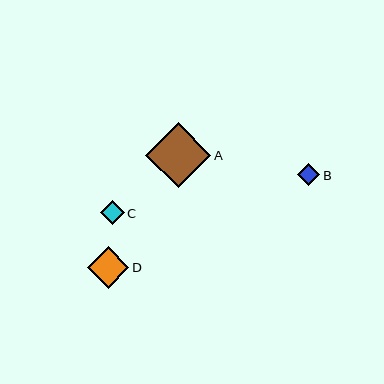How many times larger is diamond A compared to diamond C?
Diamond A is approximately 2.7 times the size of diamond C.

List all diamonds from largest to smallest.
From largest to smallest: A, D, C, B.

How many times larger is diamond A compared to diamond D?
Diamond A is approximately 1.6 times the size of diamond D.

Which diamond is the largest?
Diamond A is the largest with a size of approximately 65 pixels.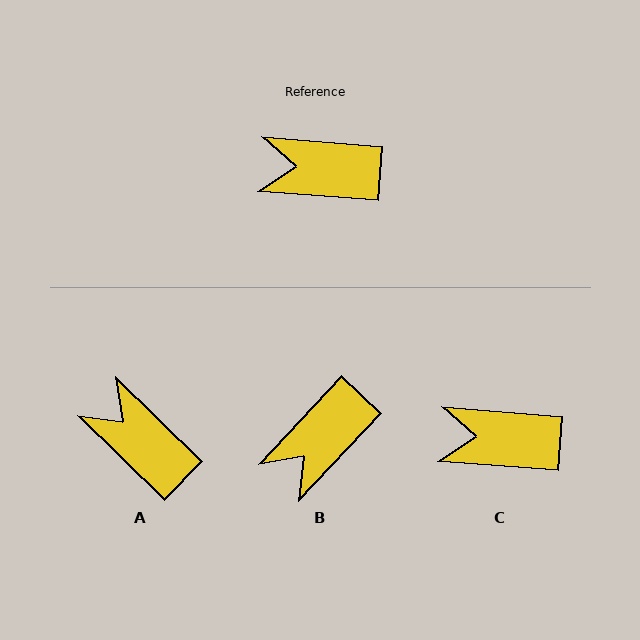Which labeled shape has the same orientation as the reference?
C.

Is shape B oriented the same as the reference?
No, it is off by about 52 degrees.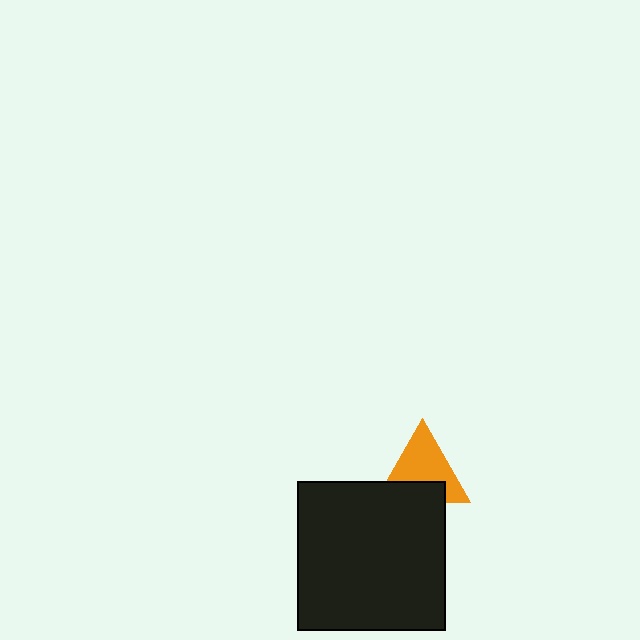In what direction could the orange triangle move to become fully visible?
The orange triangle could move up. That would shift it out from behind the black square entirely.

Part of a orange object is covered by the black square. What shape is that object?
It is a triangle.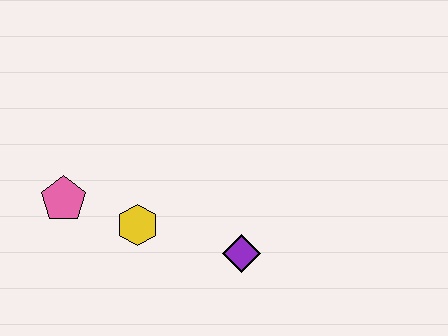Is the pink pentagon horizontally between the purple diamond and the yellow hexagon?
No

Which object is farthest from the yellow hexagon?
The purple diamond is farthest from the yellow hexagon.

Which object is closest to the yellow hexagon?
The pink pentagon is closest to the yellow hexagon.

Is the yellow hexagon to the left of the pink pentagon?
No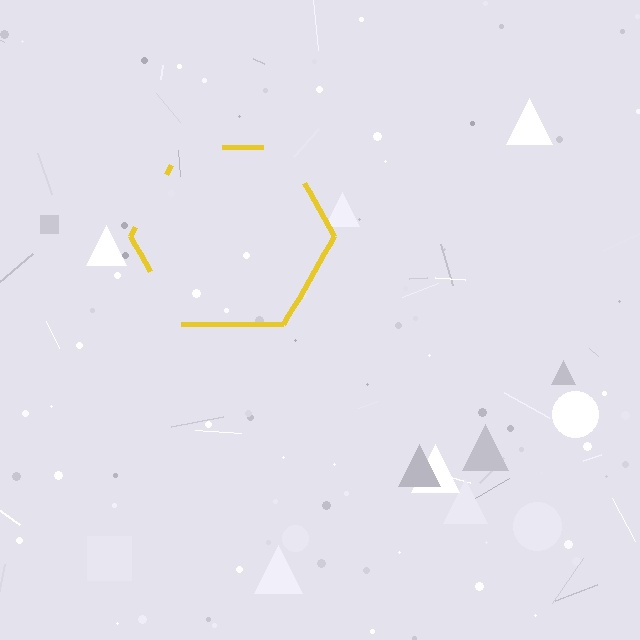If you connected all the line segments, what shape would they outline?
They would outline a hexagon.